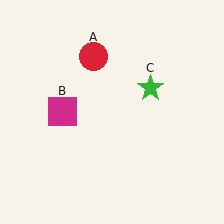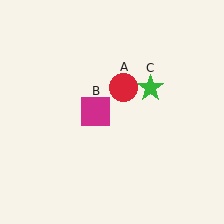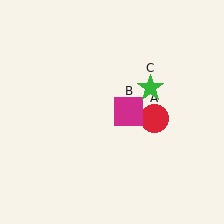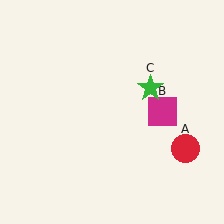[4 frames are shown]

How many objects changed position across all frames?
2 objects changed position: red circle (object A), magenta square (object B).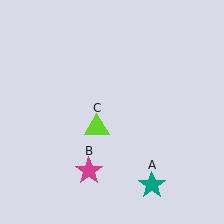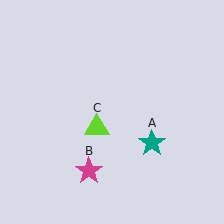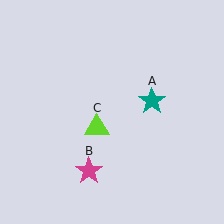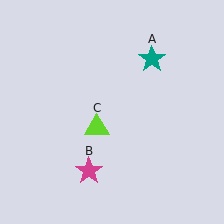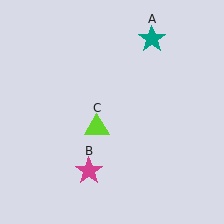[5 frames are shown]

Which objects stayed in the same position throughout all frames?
Magenta star (object B) and lime triangle (object C) remained stationary.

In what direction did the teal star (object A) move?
The teal star (object A) moved up.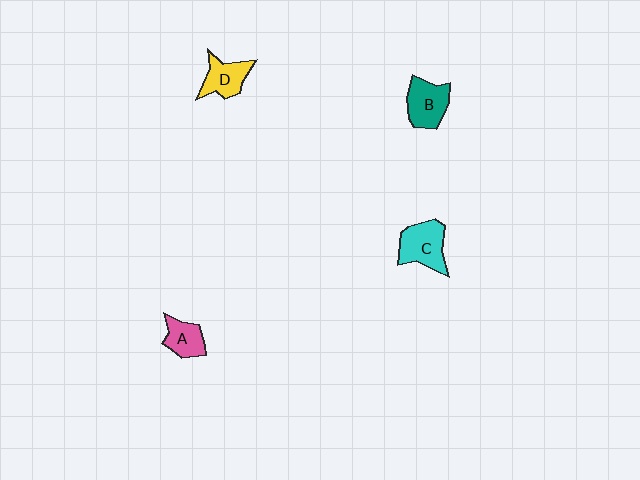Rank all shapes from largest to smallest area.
From largest to smallest: C (cyan), B (teal), D (yellow), A (pink).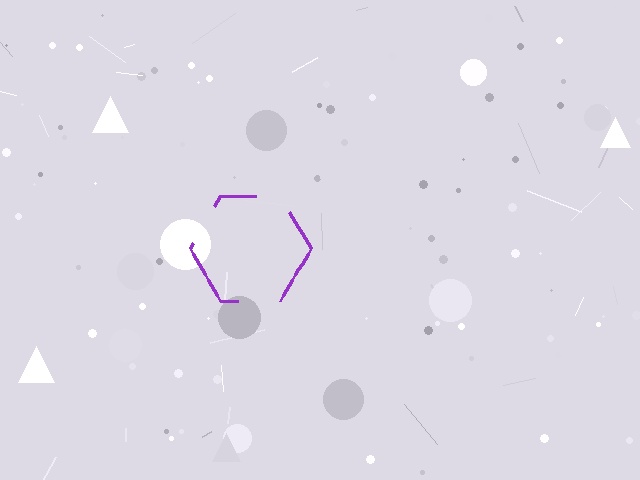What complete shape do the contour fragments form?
The contour fragments form a hexagon.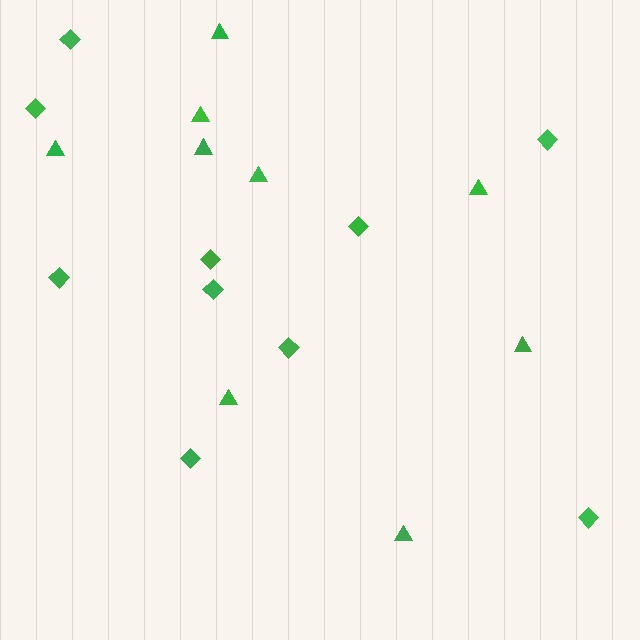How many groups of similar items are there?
There are 2 groups: one group of diamonds (10) and one group of triangles (9).